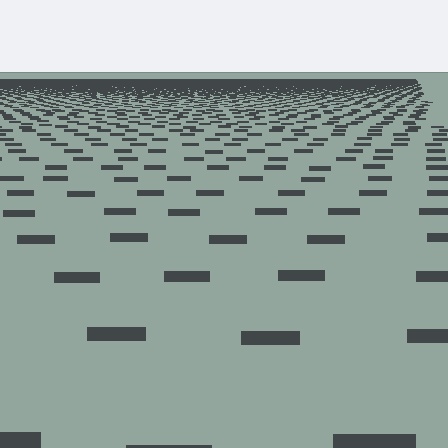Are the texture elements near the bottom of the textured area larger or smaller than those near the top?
Larger. Near the bottom, elements are closer to the viewer and appear at a bigger on-screen size.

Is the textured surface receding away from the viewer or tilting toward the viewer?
The surface is receding away from the viewer. Texture elements get smaller and denser toward the top.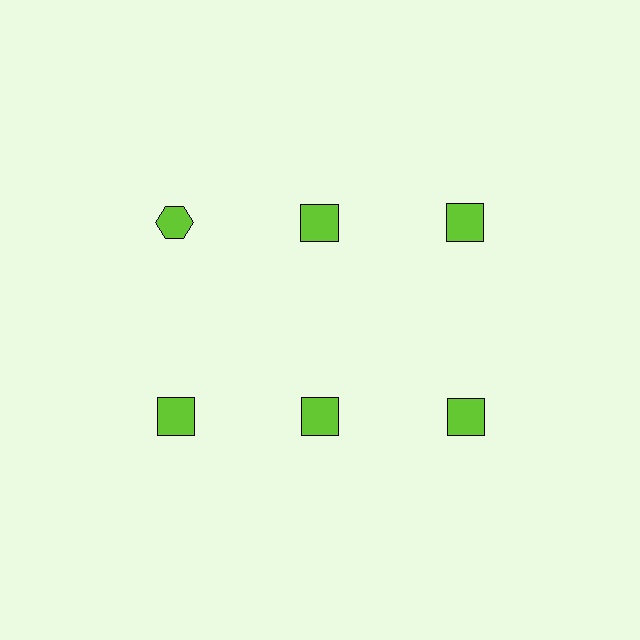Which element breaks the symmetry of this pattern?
The lime hexagon in the top row, leftmost column breaks the symmetry. All other shapes are lime squares.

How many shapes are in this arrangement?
There are 6 shapes arranged in a grid pattern.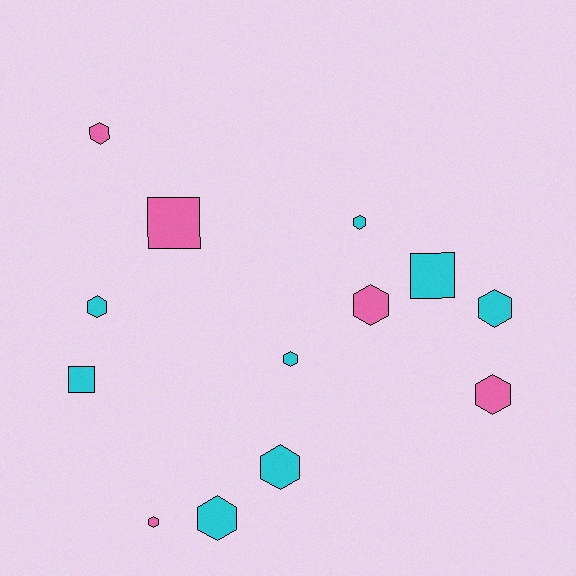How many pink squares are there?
There is 1 pink square.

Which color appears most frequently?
Cyan, with 8 objects.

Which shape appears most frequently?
Hexagon, with 10 objects.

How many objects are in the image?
There are 13 objects.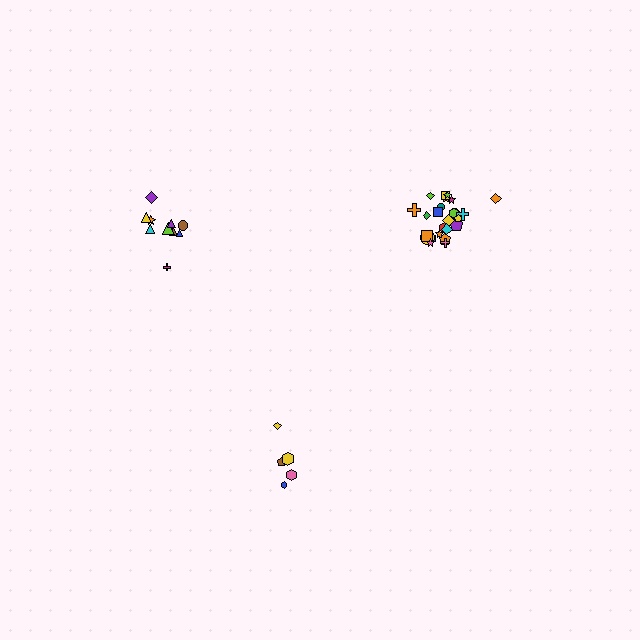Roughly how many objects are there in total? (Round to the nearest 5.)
Roughly 40 objects in total.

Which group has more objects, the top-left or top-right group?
The top-right group.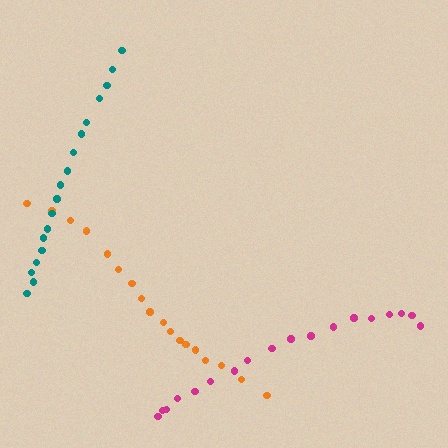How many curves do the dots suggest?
There are 3 distinct paths.